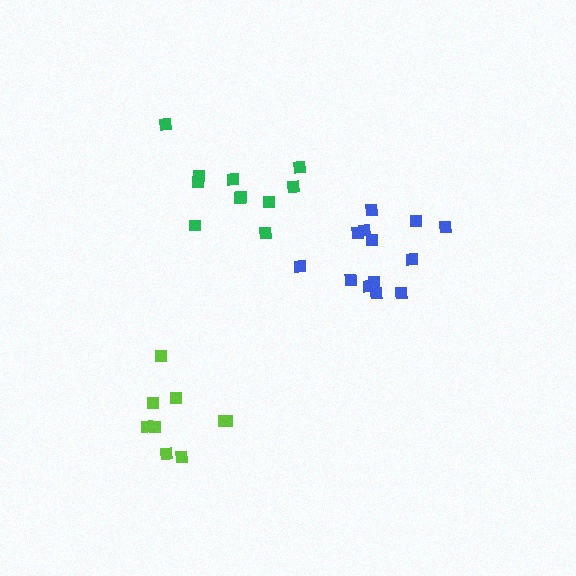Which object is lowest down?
The lime cluster is bottommost.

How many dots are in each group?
Group 1: 13 dots, Group 2: 11 dots, Group 3: 9 dots (33 total).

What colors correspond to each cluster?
The clusters are colored: blue, green, lime.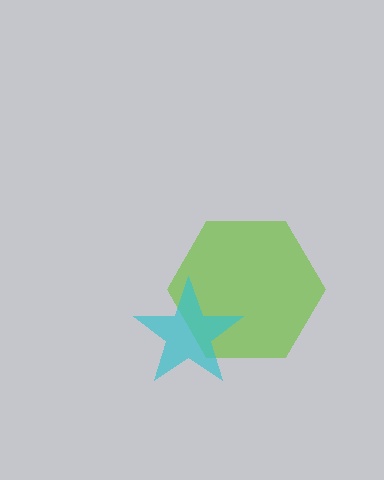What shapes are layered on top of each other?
The layered shapes are: a lime hexagon, a cyan star.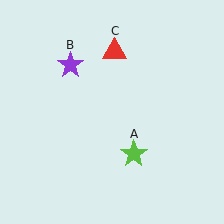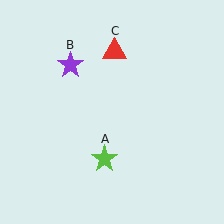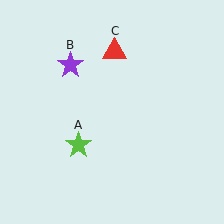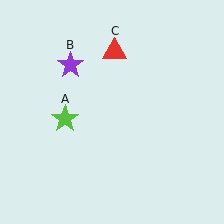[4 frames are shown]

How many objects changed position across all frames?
1 object changed position: lime star (object A).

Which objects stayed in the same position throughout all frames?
Purple star (object B) and red triangle (object C) remained stationary.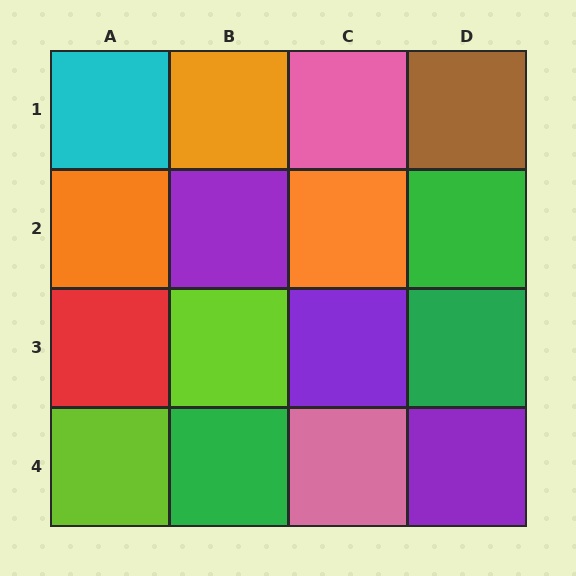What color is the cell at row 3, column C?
Purple.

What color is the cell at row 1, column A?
Cyan.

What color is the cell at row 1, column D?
Brown.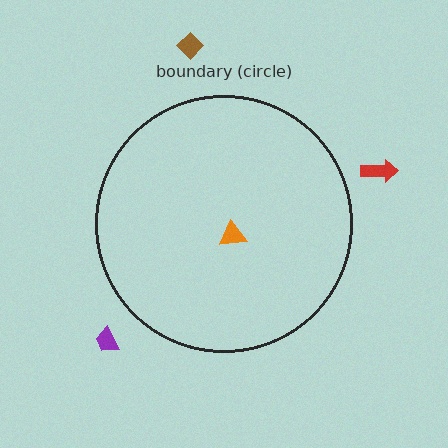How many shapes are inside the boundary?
1 inside, 3 outside.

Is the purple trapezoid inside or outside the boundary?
Outside.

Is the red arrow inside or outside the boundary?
Outside.